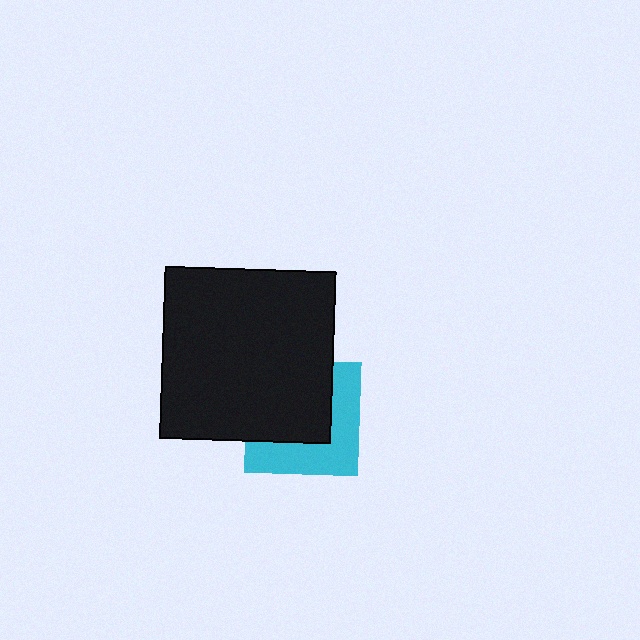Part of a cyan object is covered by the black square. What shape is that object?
It is a square.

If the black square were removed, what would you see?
You would see the complete cyan square.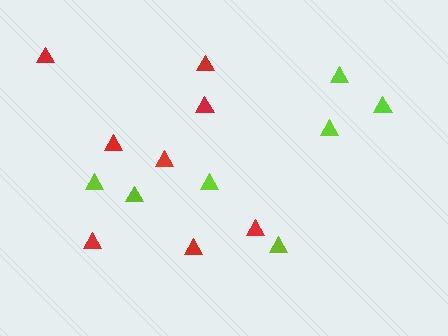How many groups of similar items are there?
There are 2 groups: one group of red triangles (8) and one group of lime triangles (7).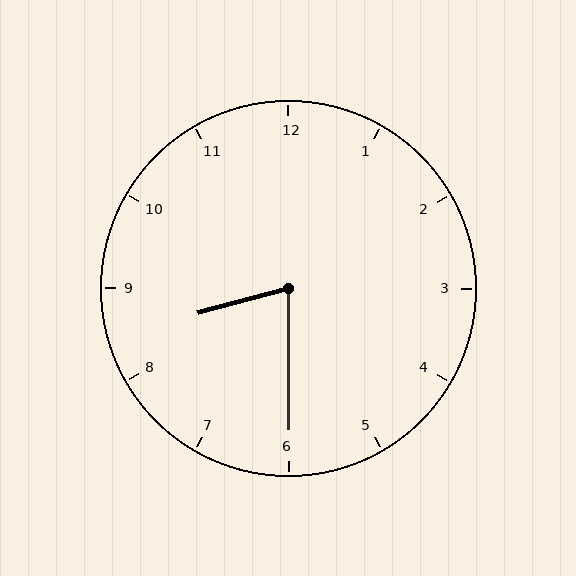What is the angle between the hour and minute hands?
Approximately 75 degrees.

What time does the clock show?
8:30.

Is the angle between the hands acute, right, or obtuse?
It is acute.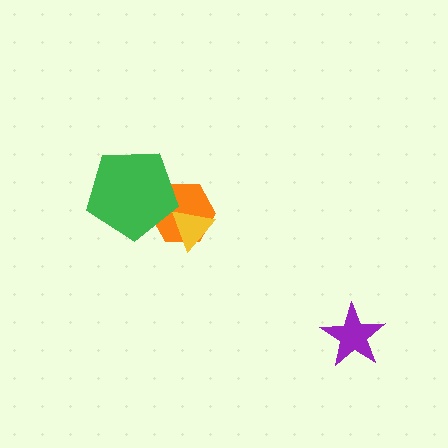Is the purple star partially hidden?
No, no other shape covers it.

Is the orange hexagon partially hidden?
Yes, it is partially covered by another shape.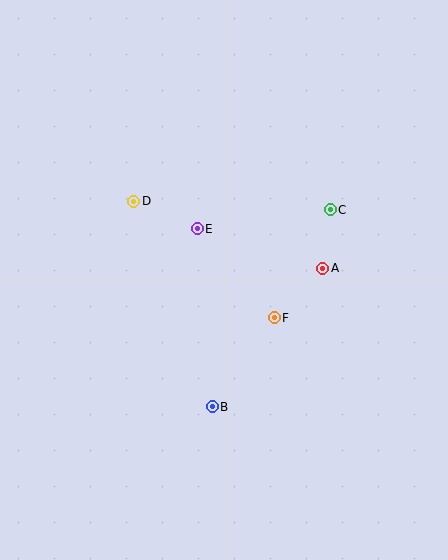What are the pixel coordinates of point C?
Point C is at (330, 210).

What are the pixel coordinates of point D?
Point D is at (134, 201).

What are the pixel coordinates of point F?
Point F is at (274, 318).